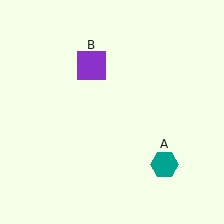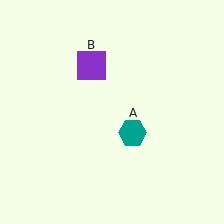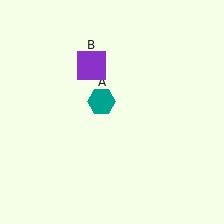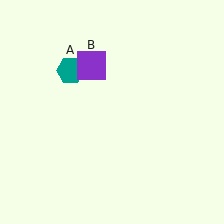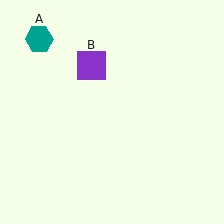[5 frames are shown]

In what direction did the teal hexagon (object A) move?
The teal hexagon (object A) moved up and to the left.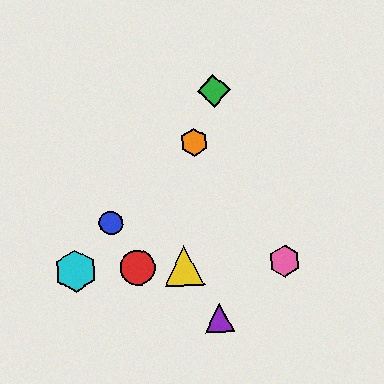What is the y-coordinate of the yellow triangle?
The yellow triangle is at y≈266.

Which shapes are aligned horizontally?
The red circle, the yellow triangle, the cyan hexagon, the pink hexagon are aligned horizontally.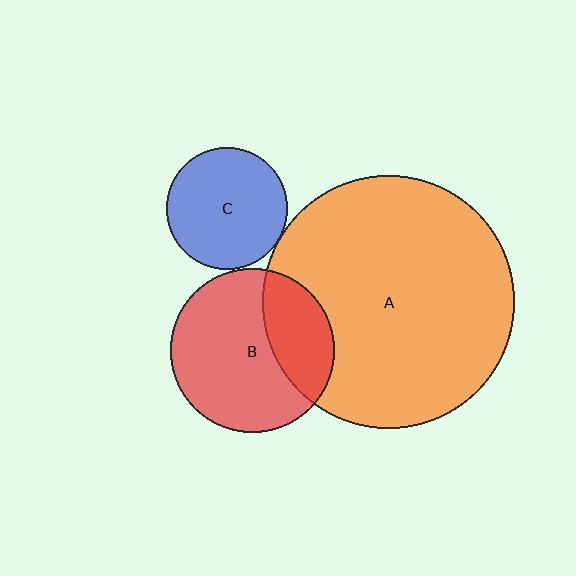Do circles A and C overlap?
Yes.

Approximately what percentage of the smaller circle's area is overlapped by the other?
Approximately 5%.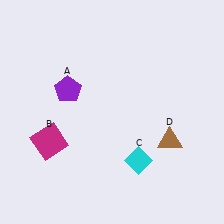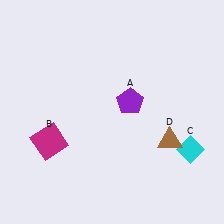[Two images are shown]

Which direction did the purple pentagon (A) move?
The purple pentagon (A) moved right.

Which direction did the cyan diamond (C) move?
The cyan diamond (C) moved right.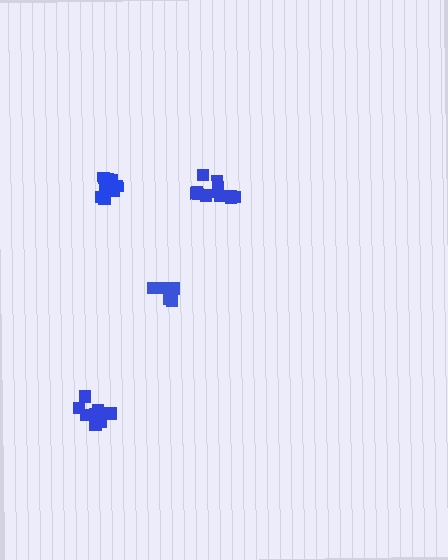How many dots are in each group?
Group 1: 8 dots, Group 2: 12 dots, Group 3: 11 dots, Group 4: 11 dots (42 total).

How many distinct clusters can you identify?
There are 4 distinct clusters.